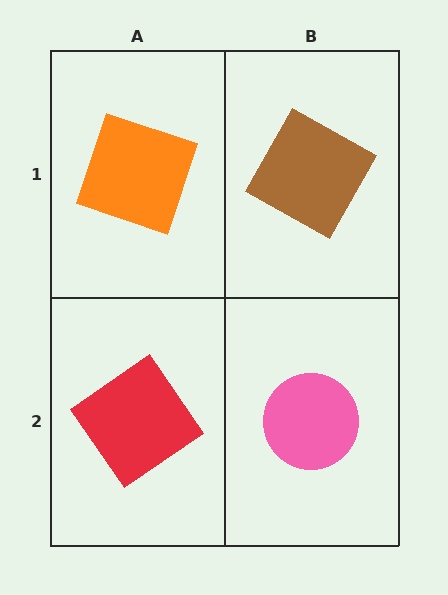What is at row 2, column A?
A red diamond.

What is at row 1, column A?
An orange square.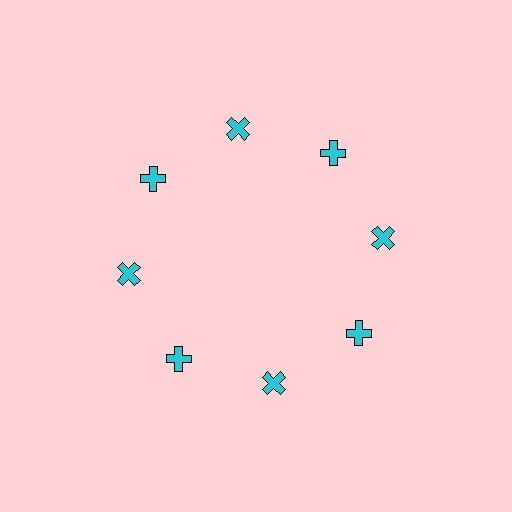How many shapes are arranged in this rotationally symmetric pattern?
There are 8 shapes, arranged in 8 groups of 1.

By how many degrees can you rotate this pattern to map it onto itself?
The pattern maps onto itself every 45 degrees of rotation.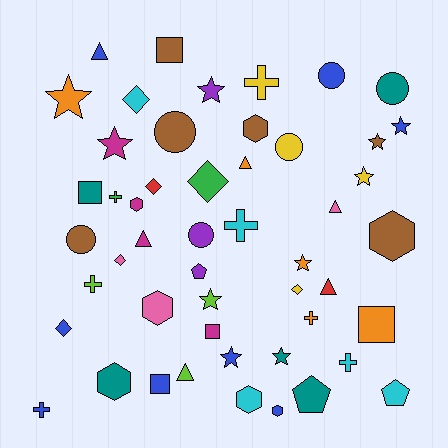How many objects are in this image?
There are 50 objects.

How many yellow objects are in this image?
There are 4 yellow objects.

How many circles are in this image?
There are 6 circles.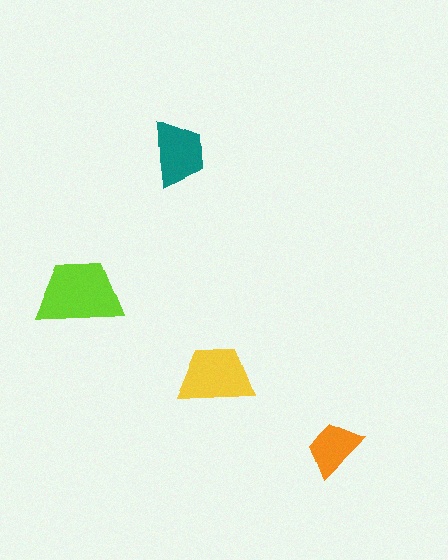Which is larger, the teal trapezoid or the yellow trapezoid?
The yellow one.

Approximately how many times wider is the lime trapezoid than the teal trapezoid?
About 1.5 times wider.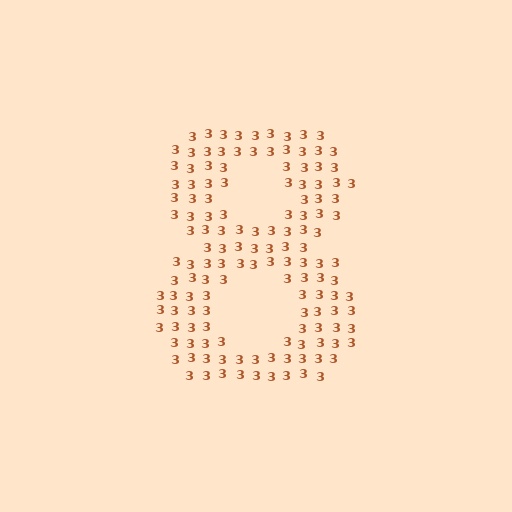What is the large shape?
The large shape is the digit 8.